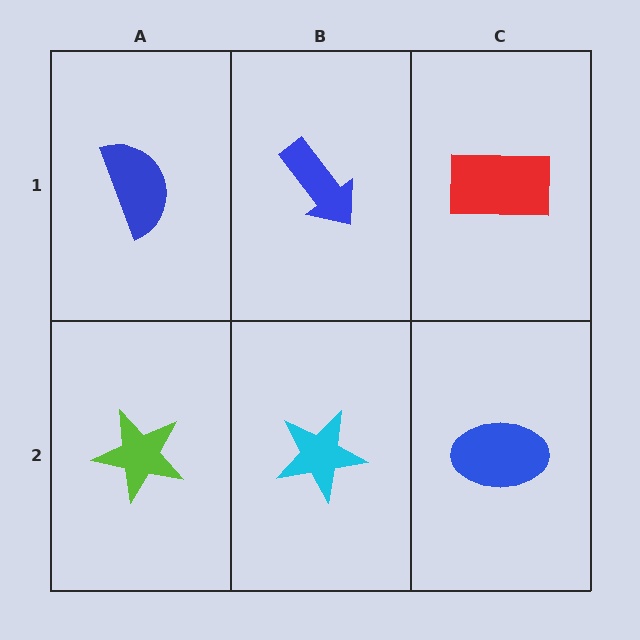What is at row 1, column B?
A blue arrow.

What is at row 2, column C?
A blue ellipse.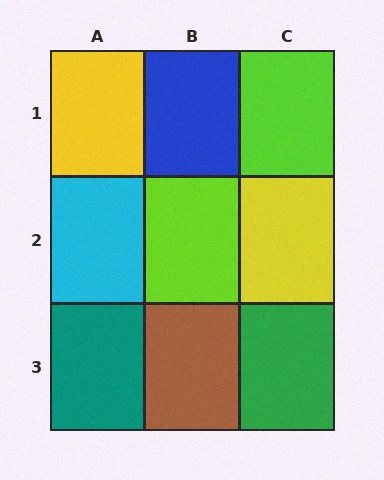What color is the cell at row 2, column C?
Yellow.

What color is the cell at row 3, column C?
Green.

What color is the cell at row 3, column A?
Teal.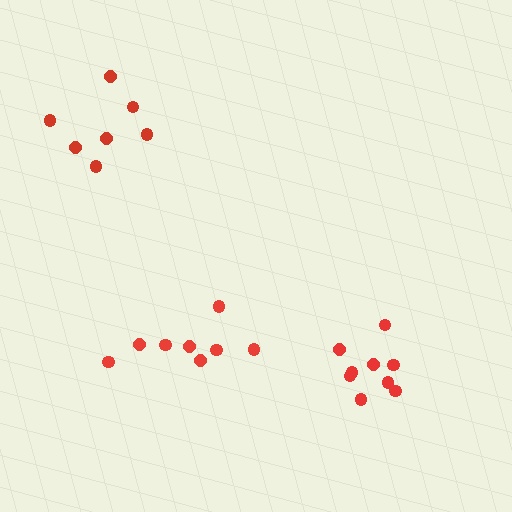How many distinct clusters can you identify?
There are 3 distinct clusters.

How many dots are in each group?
Group 1: 7 dots, Group 2: 8 dots, Group 3: 9 dots (24 total).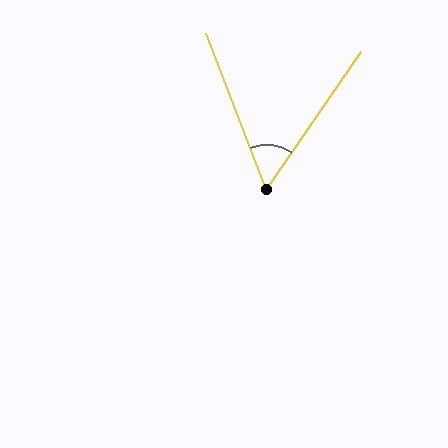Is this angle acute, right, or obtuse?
It is acute.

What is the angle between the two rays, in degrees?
Approximately 56 degrees.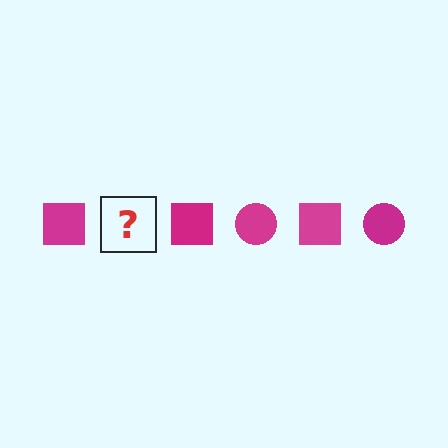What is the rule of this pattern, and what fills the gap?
The rule is that the pattern cycles through square, circle shapes in magenta. The gap should be filled with a magenta circle.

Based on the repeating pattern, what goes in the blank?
The blank should be a magenta circle.